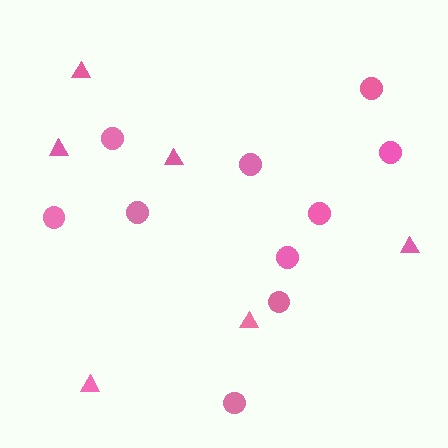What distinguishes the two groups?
There are 2 groups: one group of triangles (6) and one group of circles (10).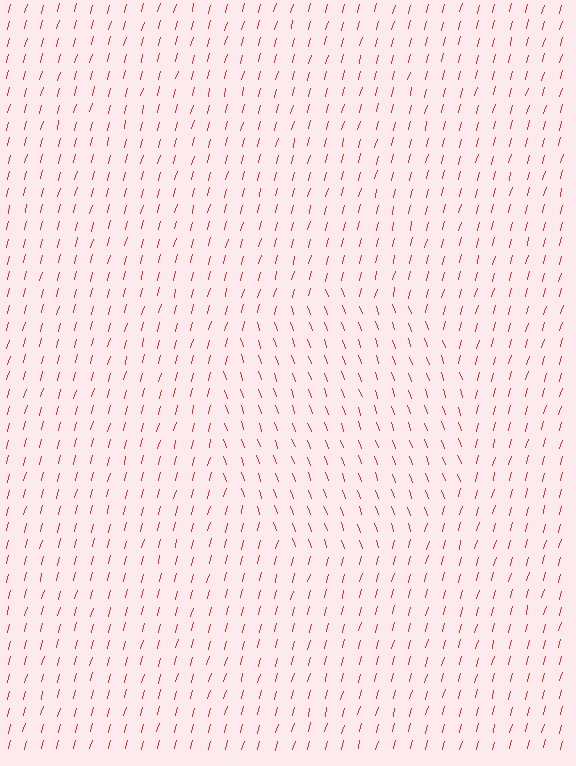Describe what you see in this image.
The image is filled with small red line segments. A circle region in the image has lines oriented differently from the surrounding lines, creating a visible texture boundary.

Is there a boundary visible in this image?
Yes, there is a texture boundary formed by a change in line orientation.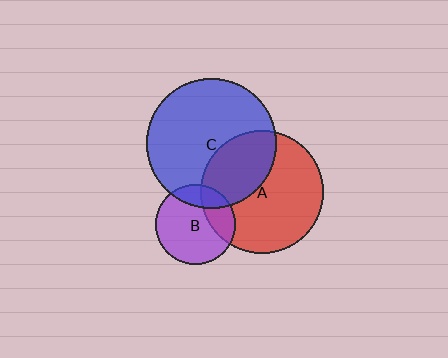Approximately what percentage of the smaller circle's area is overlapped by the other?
Approximately 20%.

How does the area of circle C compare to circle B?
Approximately 2.6 times.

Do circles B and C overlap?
Yes.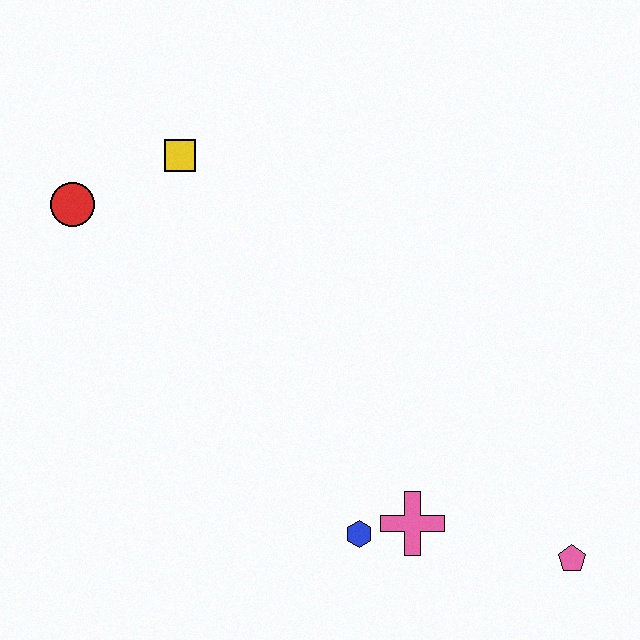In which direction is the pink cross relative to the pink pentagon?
The pink cross is to the left of the pink pentagon.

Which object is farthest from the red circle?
The pink pentagon is farthest from the red circle.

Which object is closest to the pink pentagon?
The pink cross is closest to the pink pentagon.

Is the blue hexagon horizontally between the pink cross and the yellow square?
Yes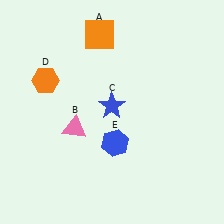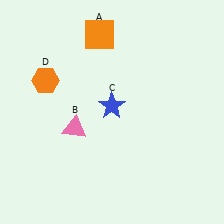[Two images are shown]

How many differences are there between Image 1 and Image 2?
There is 1 difference between the two images.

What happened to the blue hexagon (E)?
The blue hexagon (E) was removed in Image 2. It was in the bottom-right area of Image 1.